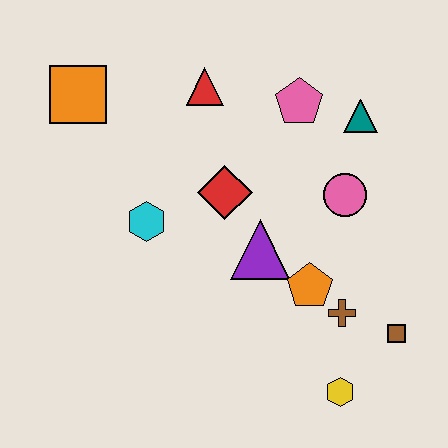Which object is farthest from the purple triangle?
The orange square is farthest from the purple triangle.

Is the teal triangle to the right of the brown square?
No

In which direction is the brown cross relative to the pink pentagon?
The brown cross is below the pink pentagon.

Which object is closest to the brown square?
The brown cross is closest to the brown square.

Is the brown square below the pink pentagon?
Yes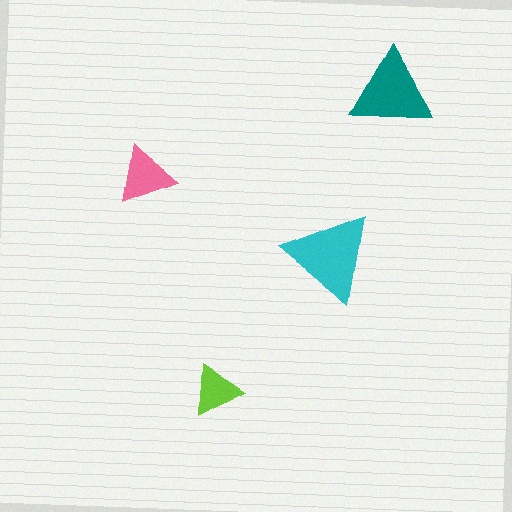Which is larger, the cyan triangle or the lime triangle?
The cyan one.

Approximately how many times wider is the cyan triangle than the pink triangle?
About 1.5 times wider.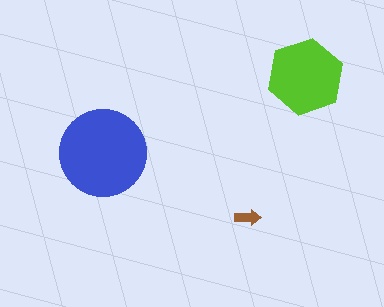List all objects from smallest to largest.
The brown arrow, the lime hexagon, the blue circle.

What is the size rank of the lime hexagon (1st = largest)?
2nd.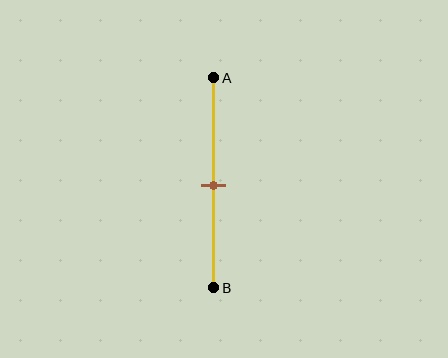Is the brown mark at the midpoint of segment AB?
Yes, the mark is approximately at the midpoint.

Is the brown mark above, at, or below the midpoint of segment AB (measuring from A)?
The brown mark is approximately at the midpoint of segment AB.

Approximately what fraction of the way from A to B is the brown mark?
The brown mark is approximately 50% of the way from A to B.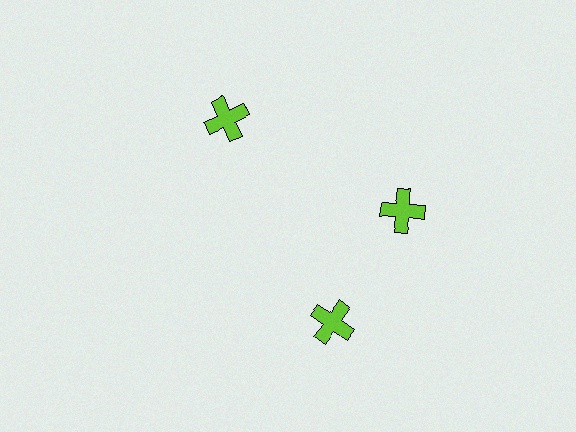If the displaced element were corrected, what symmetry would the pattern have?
It would have 3-fold rotational symmetry — the pattern would map onto itself every 120 degrees.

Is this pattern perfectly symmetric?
No. The 3 lime crosses are arranged in a ring, but one element near the 7 o'clock position is rotated out of alignment along the ring, breaking the 3-fold rotational symmetry.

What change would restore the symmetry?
The symmetry would be restored by rotating it back into even spacing with its neighbors so that all 3 crosses sit at equal angles and equal distance from the center.